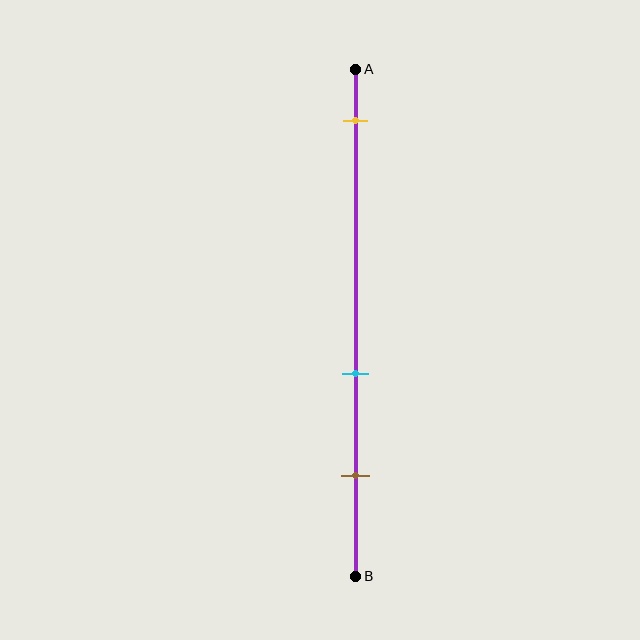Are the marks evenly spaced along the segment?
No, the marks are not evenly spaced.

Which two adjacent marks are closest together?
The cyan and brown marks are the closest adjacent pair.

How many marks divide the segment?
There are 3 marks dividing the segment.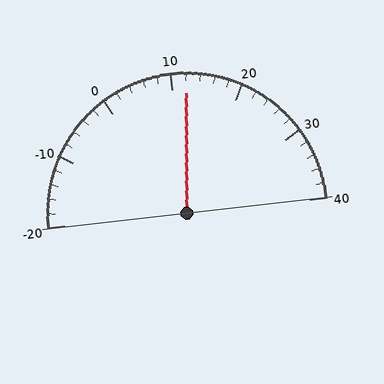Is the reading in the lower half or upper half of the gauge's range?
The reading is in the upper half of the range (-20 to 40).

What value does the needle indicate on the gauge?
The needle indicates approximately 12.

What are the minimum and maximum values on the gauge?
The gauge ranges from -20 to 40.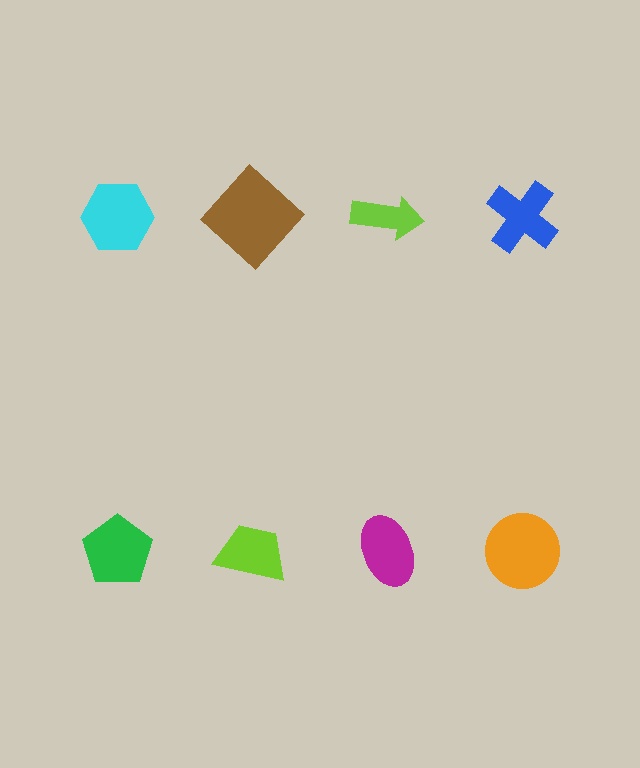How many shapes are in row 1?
4 shapes.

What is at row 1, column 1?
A cyan hexagon.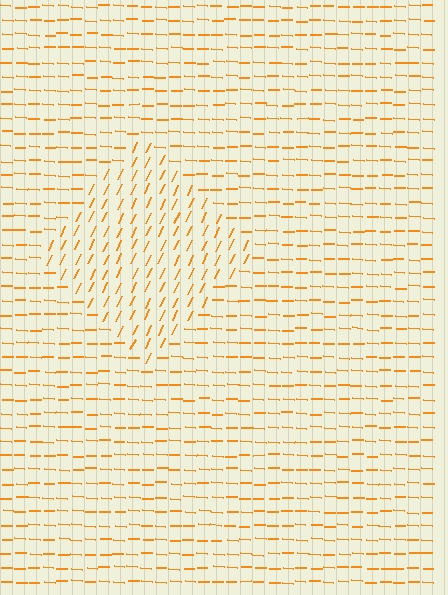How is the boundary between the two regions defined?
The boundary is defined purely by a change in line orientation (approximately 67 degrees difference). All lines are the same color and thickness.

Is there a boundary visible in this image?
Yes, there is a texture boundary formed by a change in line orientation.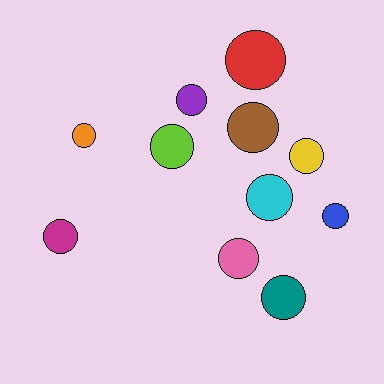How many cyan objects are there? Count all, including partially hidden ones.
There is 1 cyan object.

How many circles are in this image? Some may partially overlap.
There are 11 circles.